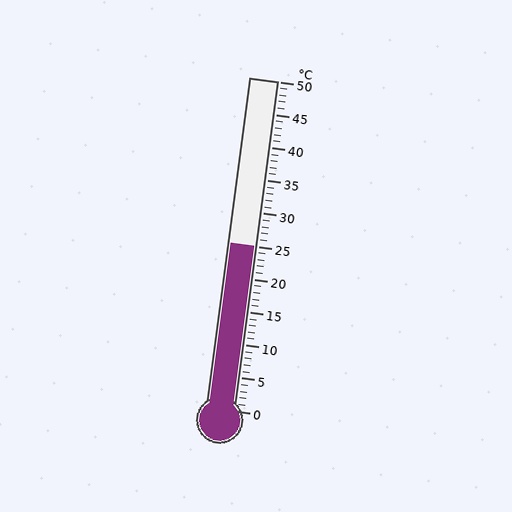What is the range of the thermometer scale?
The thermometer scale ranges from 0°C to 50°C.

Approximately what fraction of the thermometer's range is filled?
The thermometer is filled to approximately 50% of its range.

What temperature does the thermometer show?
The thermometer shows approximately 25°C.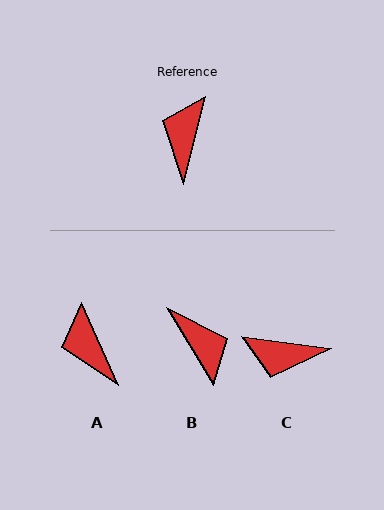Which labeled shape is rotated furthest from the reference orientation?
B, about 135 degrees away.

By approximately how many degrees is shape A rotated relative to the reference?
Approximately 38 degrees counter-clockwise.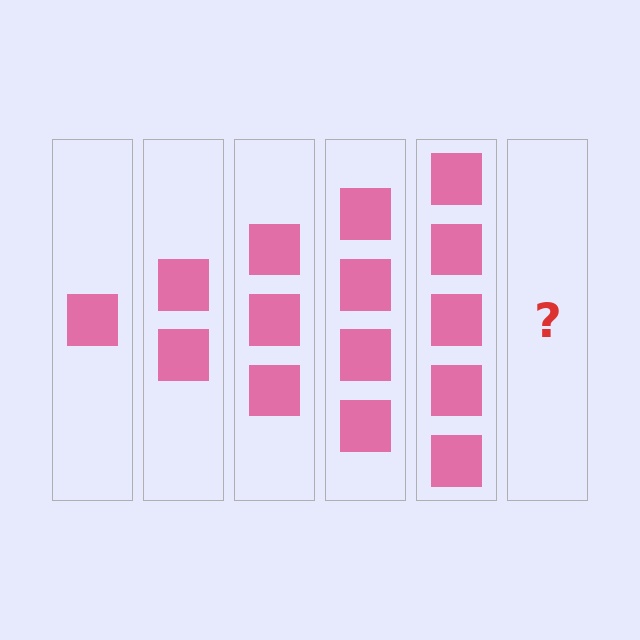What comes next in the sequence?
The next element should be 6 squares.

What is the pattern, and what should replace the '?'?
The pattern is that each step adds one more square. The '?' should be 6 squares.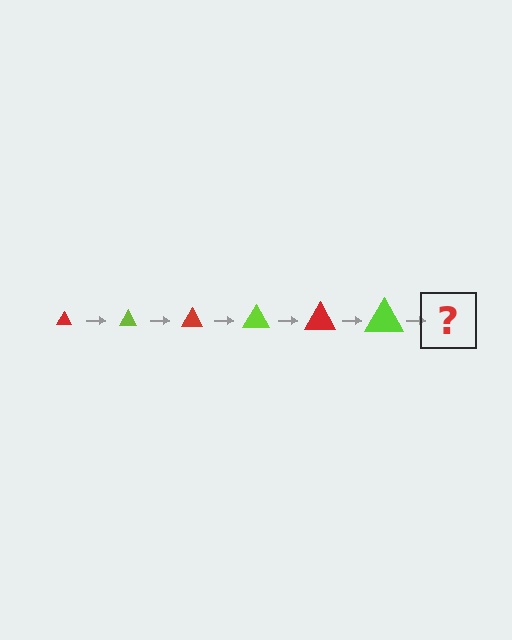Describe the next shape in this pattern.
It should be a red triangle, larger than the previous one.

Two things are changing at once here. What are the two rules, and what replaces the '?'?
The two rules are that the triangle grows larger each step and the color cycles through red and lime. The '?' should be a red triangle, larger than the previous one.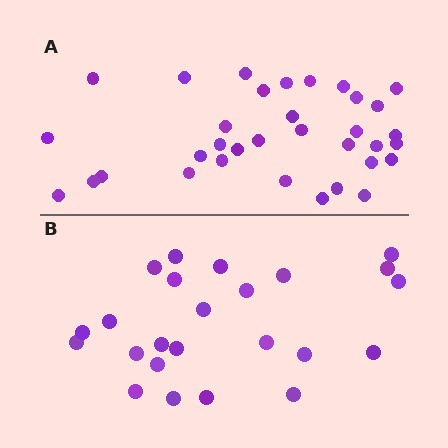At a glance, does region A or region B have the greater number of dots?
Region A (the top region) has more dots.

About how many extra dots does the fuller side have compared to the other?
Region A has roughly 10 or so more dots than region B.